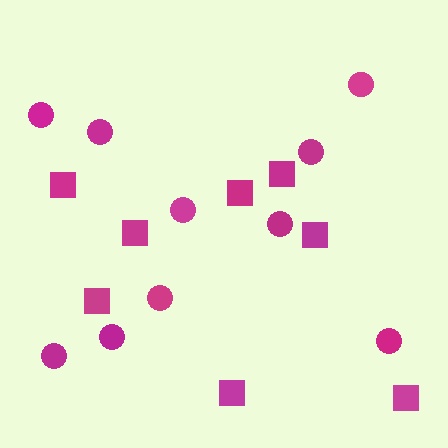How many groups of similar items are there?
There are 2 groups: one group of squares (8) and one group of circles (10).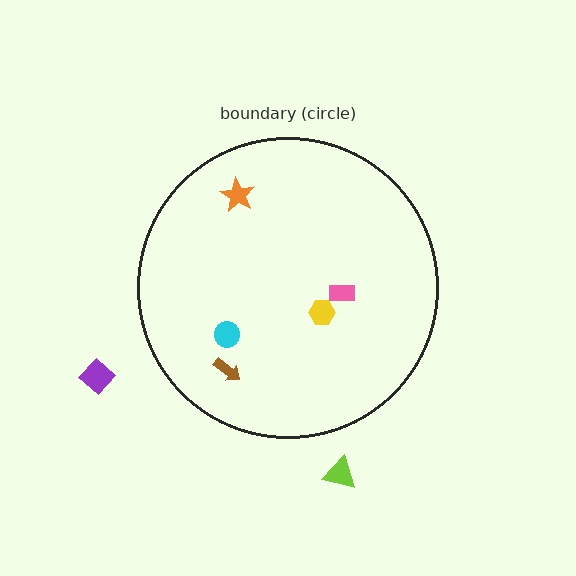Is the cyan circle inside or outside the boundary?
Inside.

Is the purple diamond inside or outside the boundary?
Outside.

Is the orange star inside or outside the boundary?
Inside.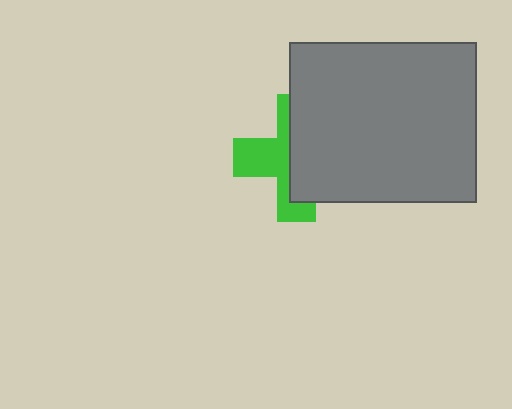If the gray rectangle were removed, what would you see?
You would see the complete green cross.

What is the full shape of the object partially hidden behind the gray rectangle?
The partially hidden object is a green cross.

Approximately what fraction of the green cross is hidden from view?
Roughly 56% of the green cross is hidden behind the gray rectangle.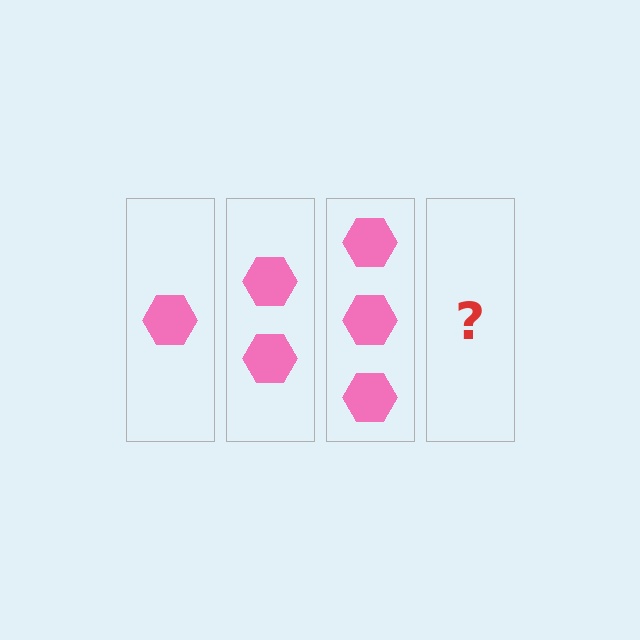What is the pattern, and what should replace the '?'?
The pattern is that each step adds one more hexagon. The '?' should be 4 hexagons.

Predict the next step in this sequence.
The next step is 4 hexagons.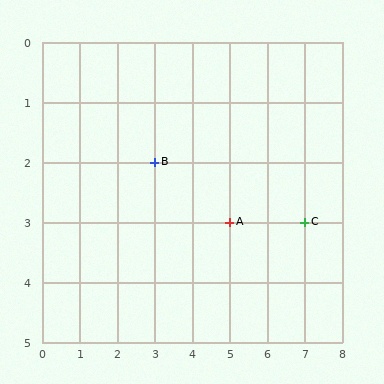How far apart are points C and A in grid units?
Points C and A are 2 columns apart.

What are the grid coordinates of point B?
Point B is at grid coordinates (3, 2).